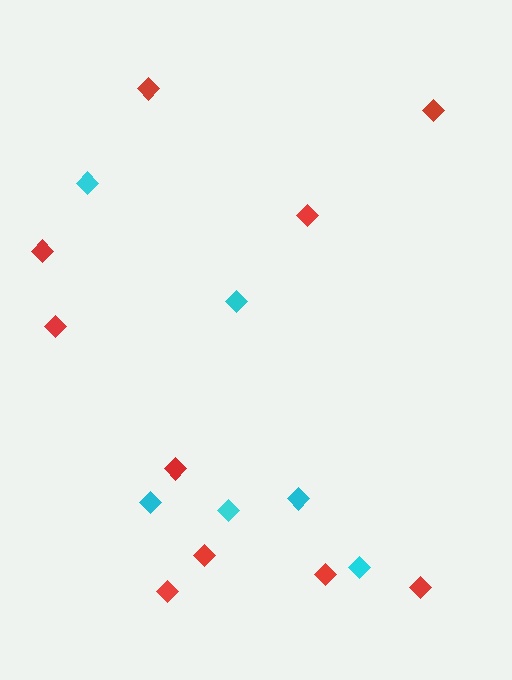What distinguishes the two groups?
There are 2 groups: one group of cyan diamonds (6) and one group of red diamonds (10).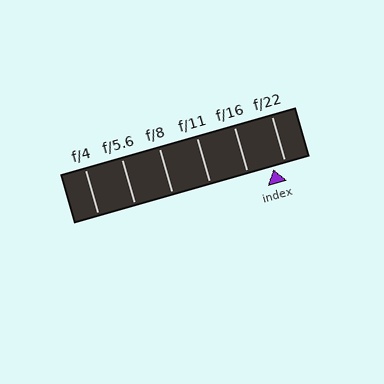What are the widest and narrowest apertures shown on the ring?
The widest aperture shown is f/4 and the narrowest is f/22.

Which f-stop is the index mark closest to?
The index mark is closest to f/22.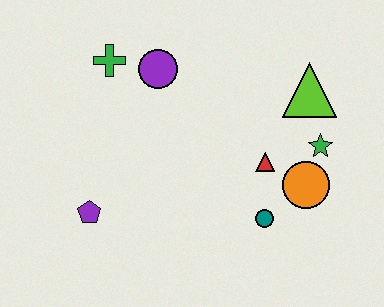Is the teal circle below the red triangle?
Yes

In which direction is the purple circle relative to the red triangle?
The purple circle is to the left of the red triangle.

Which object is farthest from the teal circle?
The green cross is farthest from the teal circle.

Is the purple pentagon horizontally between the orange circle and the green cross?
No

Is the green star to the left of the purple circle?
No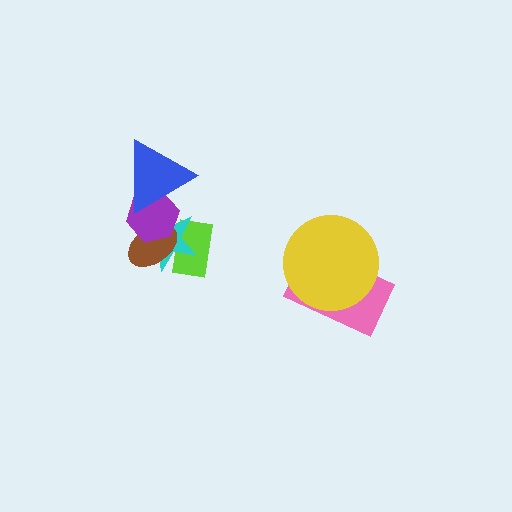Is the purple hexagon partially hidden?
Yes, it is partially covered by another shape.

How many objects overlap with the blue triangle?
2 objects overlap with the blue triangle.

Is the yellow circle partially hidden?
No, no other shape covers it.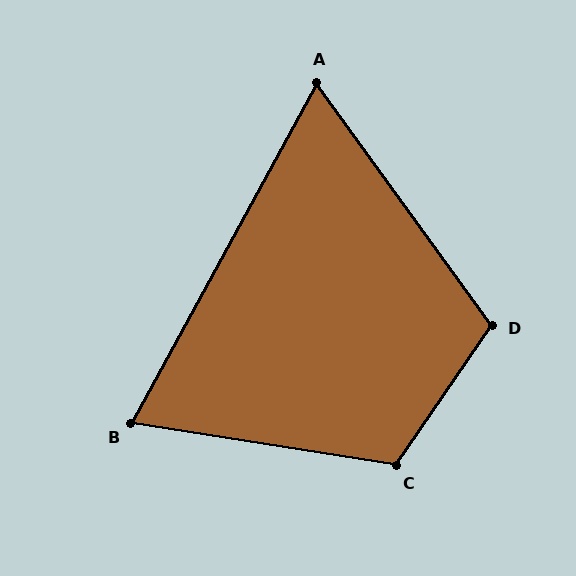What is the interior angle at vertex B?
Approximately 70 degrees (acute).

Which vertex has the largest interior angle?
C, at approximately 116 degrees.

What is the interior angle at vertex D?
Approximately 110 degrees (obtuse).